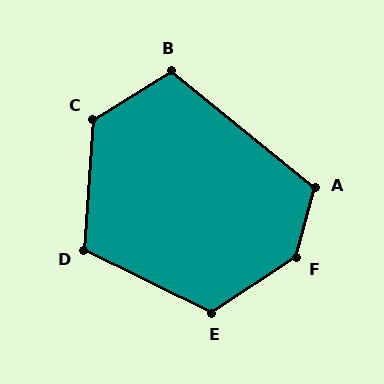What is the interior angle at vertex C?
Approximately 126 degrees (obtuse).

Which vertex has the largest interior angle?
F, at approximately 139 degrees.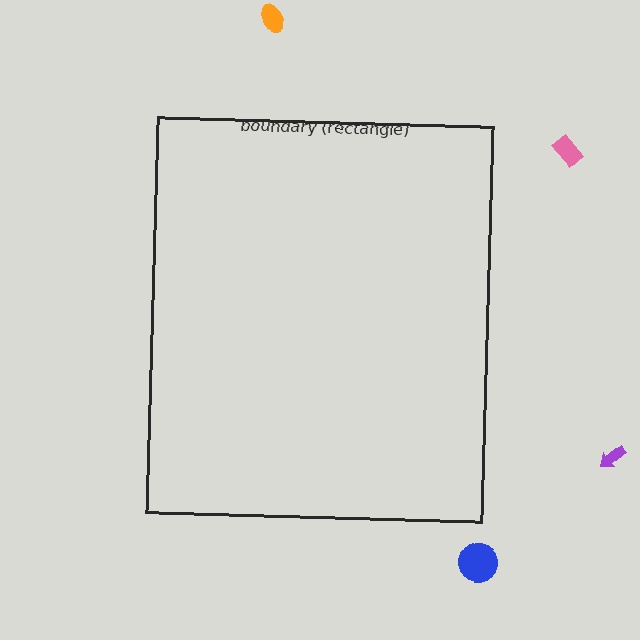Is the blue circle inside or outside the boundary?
Outside.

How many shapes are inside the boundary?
0 inside, 4 outside.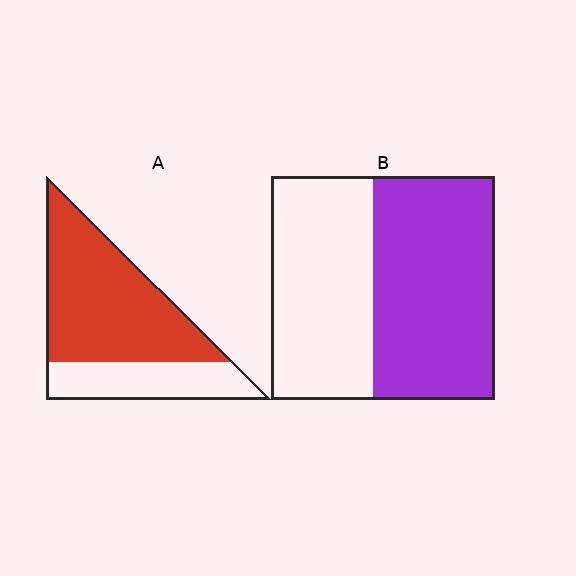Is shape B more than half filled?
Yes.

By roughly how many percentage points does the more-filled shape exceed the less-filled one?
By roughly 15 percentage points (A over B).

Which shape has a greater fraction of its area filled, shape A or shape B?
Shape A.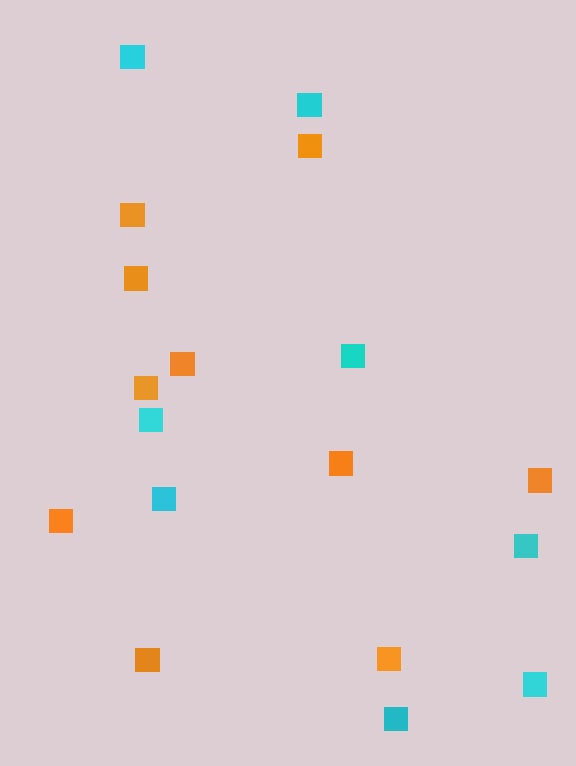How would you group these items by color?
There are 2 groups: one group of orange squares (10) and one group of cyan squares (8).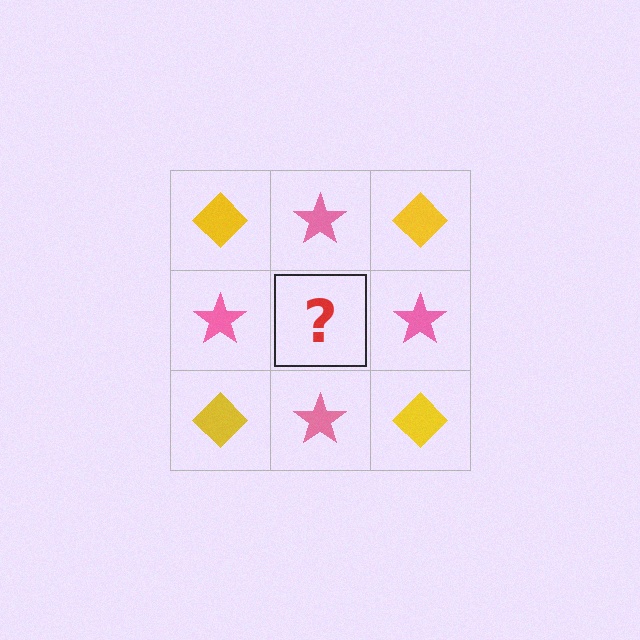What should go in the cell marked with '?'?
The missing cell should contain a yellow diamond.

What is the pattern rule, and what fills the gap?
The rule is that it alternates yellow diamond and pink star in a checkerboard pattern. The gap should be filled with a yellow diamond.